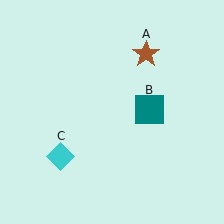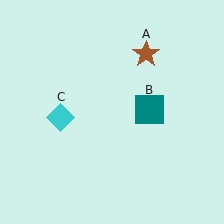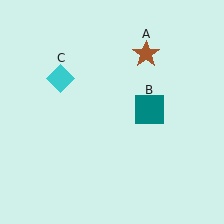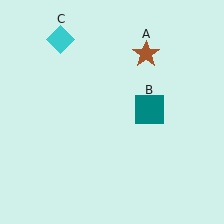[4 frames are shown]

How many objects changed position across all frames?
1 object changed position: cyan diamond (object C).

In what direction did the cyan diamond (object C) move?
The cyan diamond (object C) moved up.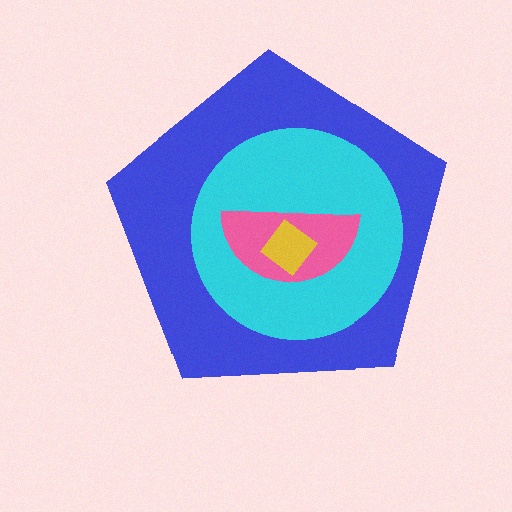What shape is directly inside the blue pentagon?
The cyan circle.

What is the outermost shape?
The blue pentagon.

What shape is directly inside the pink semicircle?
The yellow diamond.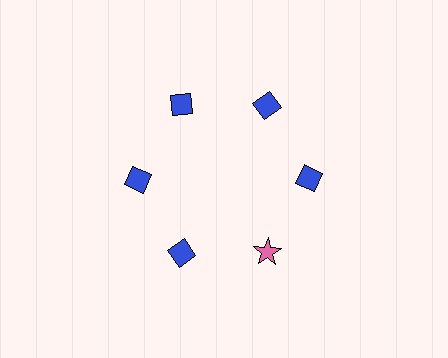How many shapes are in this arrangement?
There are 6 shapes arranged in a ring pattern.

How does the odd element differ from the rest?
It differs in both color (pink instead of blue) and shape (star instead of diamond).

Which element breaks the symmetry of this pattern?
The pink star at roughly the 5 o'clock position breaks the symmetry. All other shapes are blue diamonds.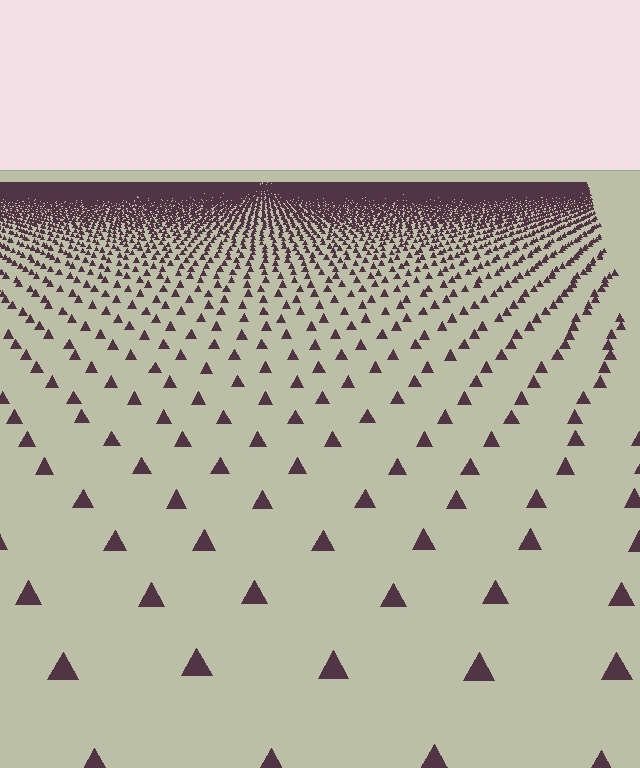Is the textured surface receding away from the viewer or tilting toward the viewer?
The surface is receding away from the viewer. Texture elements get smaller and denser toward the top.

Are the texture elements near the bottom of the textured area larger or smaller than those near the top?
Larger. Near the bottom, elements are closer to the viewer and appear at a bigger on-screen size.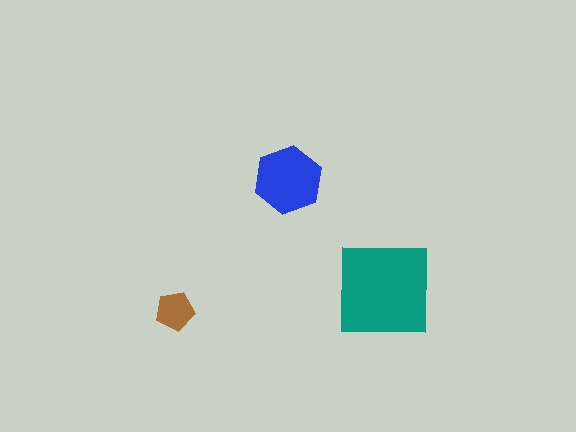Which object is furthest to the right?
The teal square is rightmost.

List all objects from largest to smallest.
The teal square, the blue hexagon, the brown pentagon.